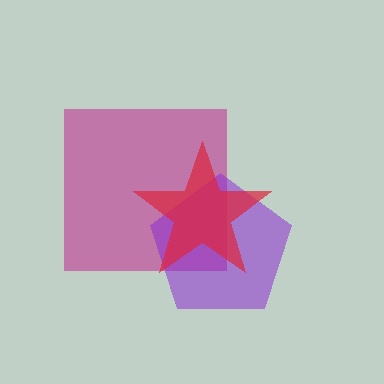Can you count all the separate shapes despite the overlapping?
Yes, there are 3 separate shapes.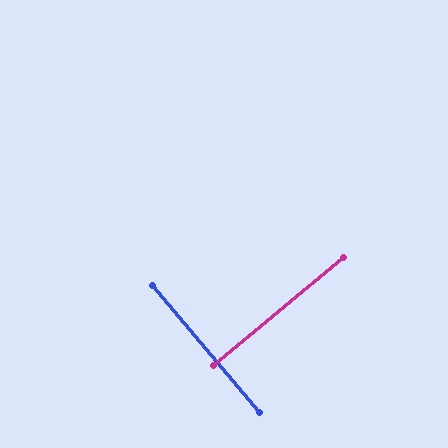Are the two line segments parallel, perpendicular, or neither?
Perpendicular — they meet at approximately 89°.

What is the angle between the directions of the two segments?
Approximately 89 degrees.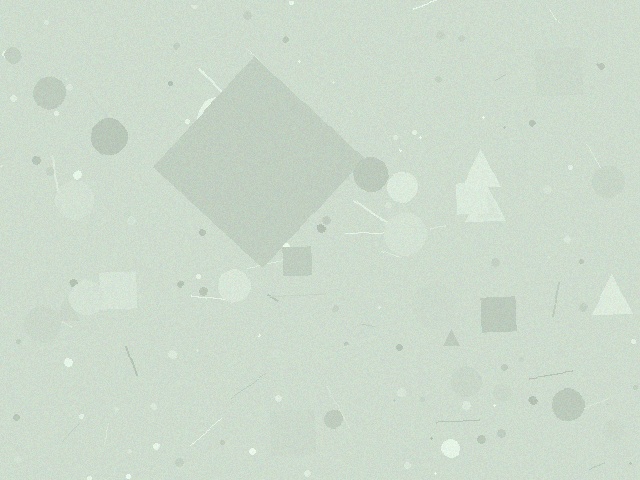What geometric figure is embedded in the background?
A diamond is embedded in the background.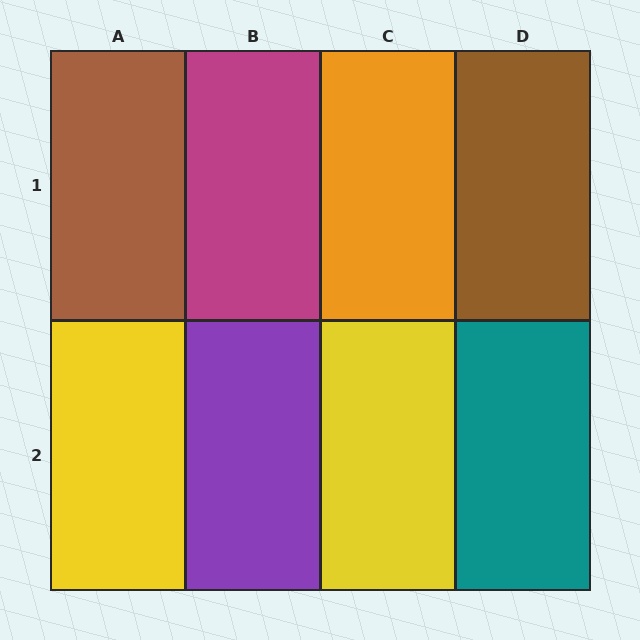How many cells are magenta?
1 cell is magenta.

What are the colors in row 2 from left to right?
Yellow, purple, yellow, teal.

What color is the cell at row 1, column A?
Brown.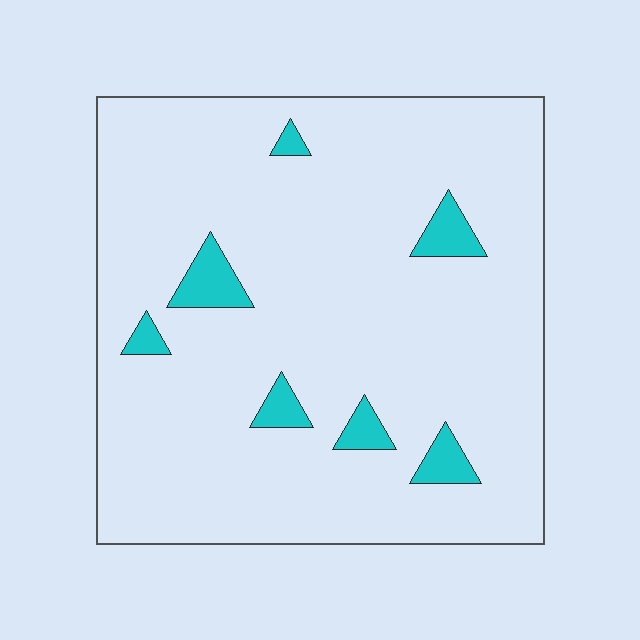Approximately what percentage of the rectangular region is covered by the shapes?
Approximately 5%.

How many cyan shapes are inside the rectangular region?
7.